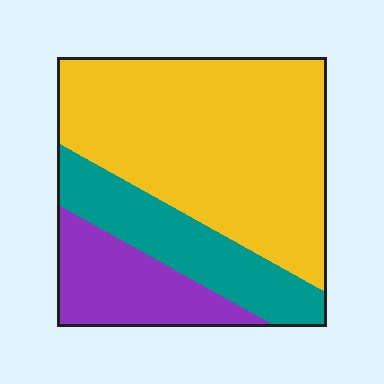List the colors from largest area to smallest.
From largest to smallest: yellow, teal, purple.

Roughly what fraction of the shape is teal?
Teal covers 22% of the shape.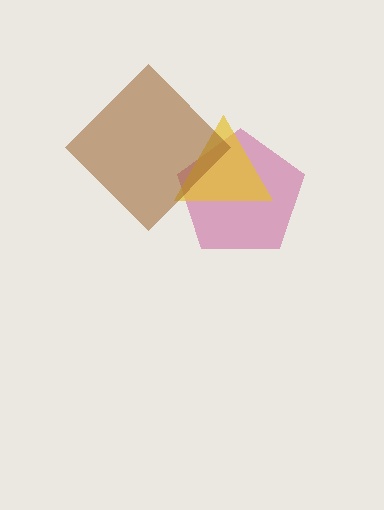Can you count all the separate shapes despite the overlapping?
Yes, there are 3 separate shapes.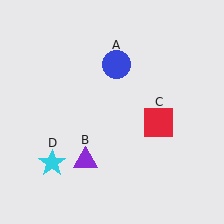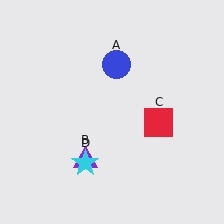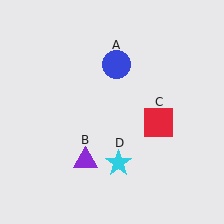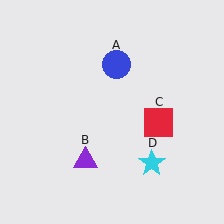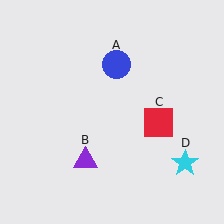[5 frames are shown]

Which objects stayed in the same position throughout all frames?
Blue circle (object A) and purple triangle (object B) and red square (object C) remained stationary.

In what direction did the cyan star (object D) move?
The cyan star (object D) moved right.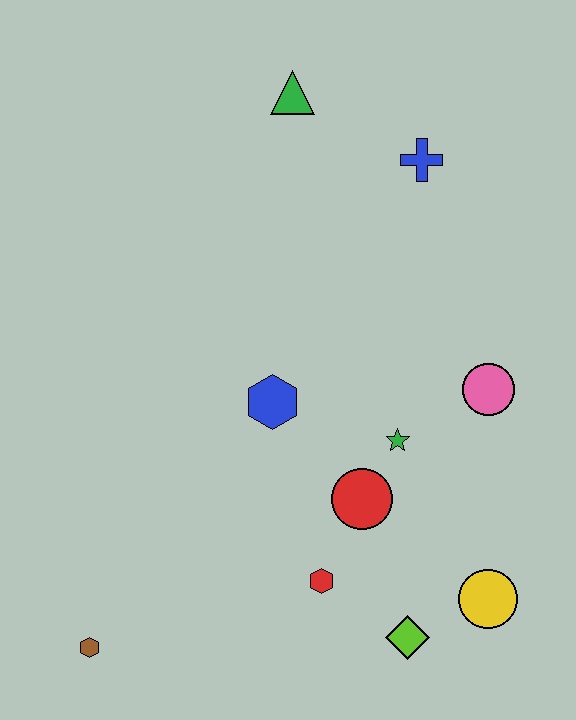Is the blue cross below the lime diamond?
No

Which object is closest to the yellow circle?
The lime diamond is closest to the yellow circle.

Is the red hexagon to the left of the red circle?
Yes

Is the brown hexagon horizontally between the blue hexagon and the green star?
No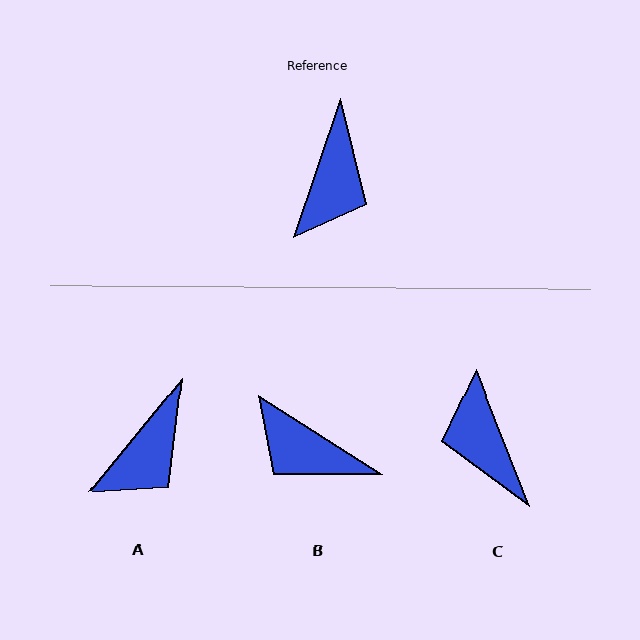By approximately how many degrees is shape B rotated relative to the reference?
Approximately 104 degrees clockwise.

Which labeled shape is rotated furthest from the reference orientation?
C, about 140 degrees away.